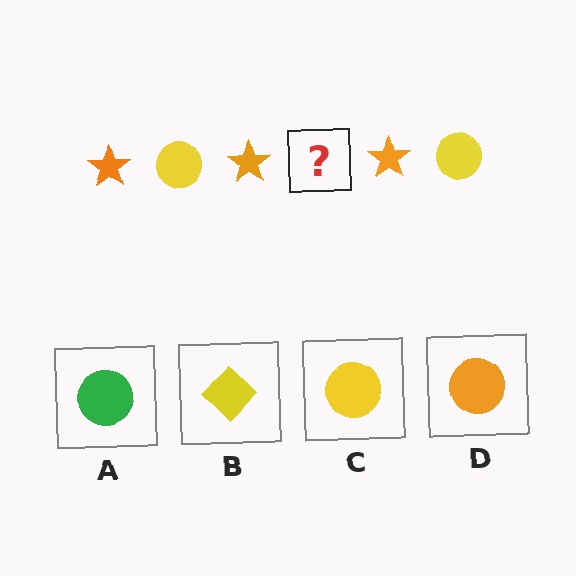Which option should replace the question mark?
Option C.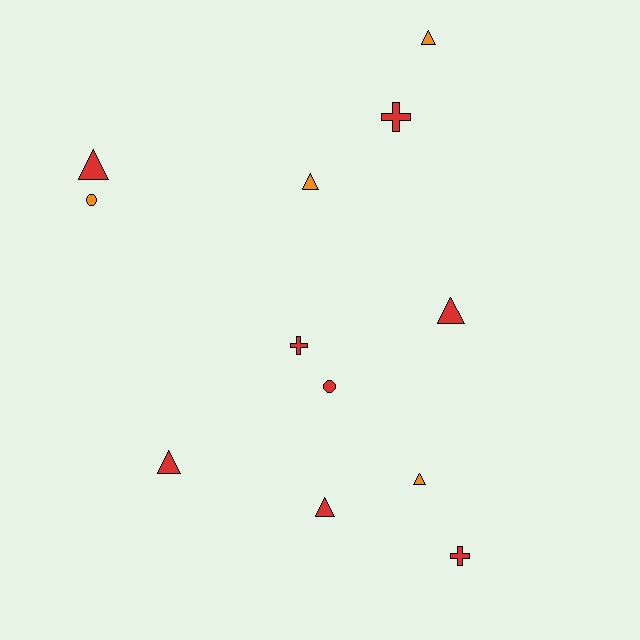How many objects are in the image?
There are 12 objects.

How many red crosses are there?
There are 3 red crosses.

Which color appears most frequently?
Red, with 8 objects.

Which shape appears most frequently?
Triangle, with 7 objects.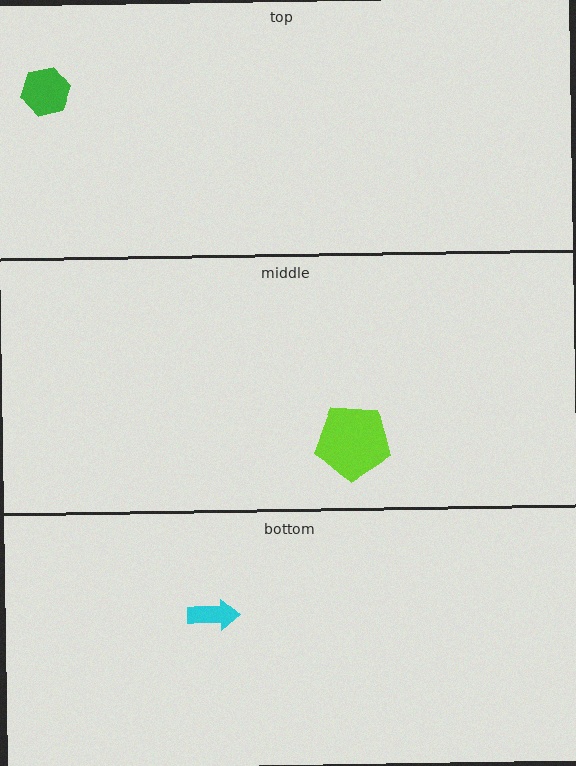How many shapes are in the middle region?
1.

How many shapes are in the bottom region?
1.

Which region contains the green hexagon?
The top region.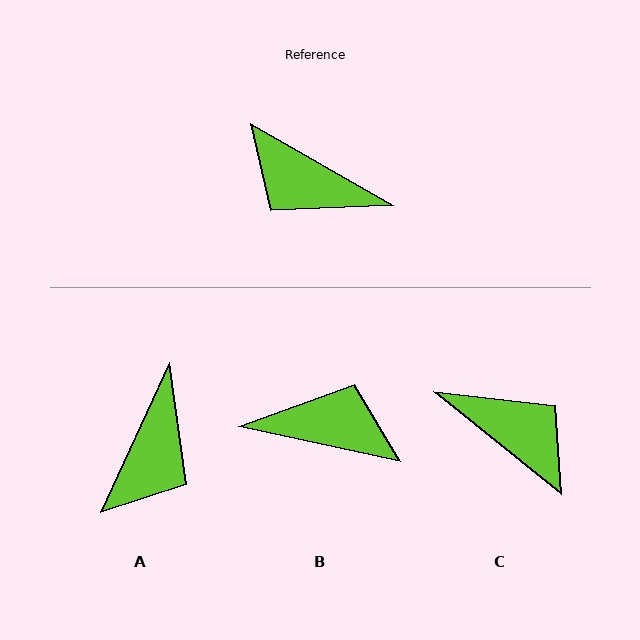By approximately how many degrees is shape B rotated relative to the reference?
Approximately 162 degrees clockwise.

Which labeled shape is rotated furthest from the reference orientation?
C, about 171 degrees away.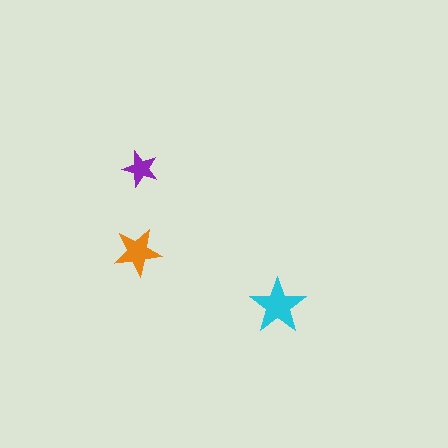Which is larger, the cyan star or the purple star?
The cyan one.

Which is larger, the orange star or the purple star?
The orange one.